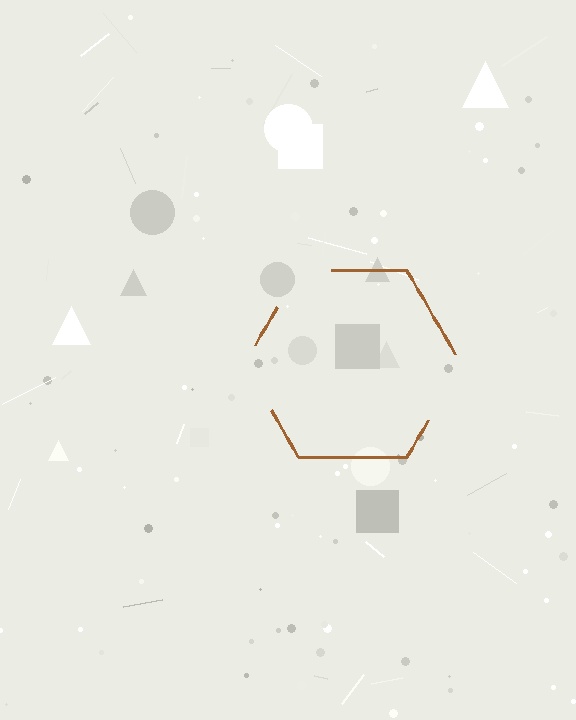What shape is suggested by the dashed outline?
The dashed outline suggests a hexagon.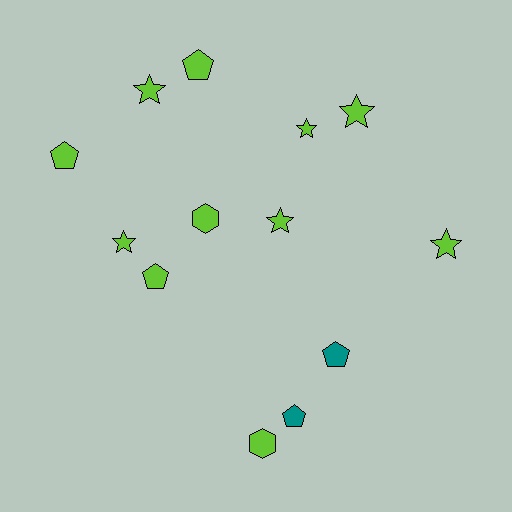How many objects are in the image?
There are 13 objects.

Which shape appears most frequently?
Star, with 6 objects.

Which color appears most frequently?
Lime, with 11 objects.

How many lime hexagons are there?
There are 2 lime hexagons.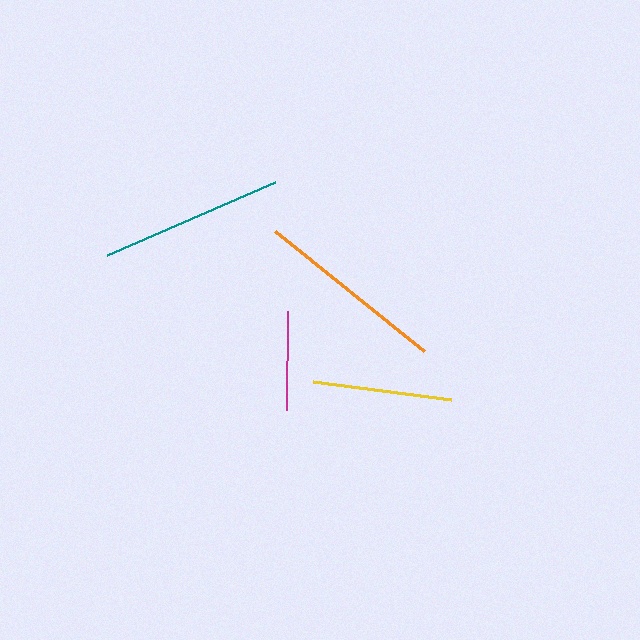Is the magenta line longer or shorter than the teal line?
The teal line is longer than the magenta line.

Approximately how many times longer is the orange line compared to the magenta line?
The orange line is approximately 1.9 times the length of the magenta line.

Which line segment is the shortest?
The magenta line is the shortest at approximately 98 pixels.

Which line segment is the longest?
The orange line is the longest at approximately 191 pixels.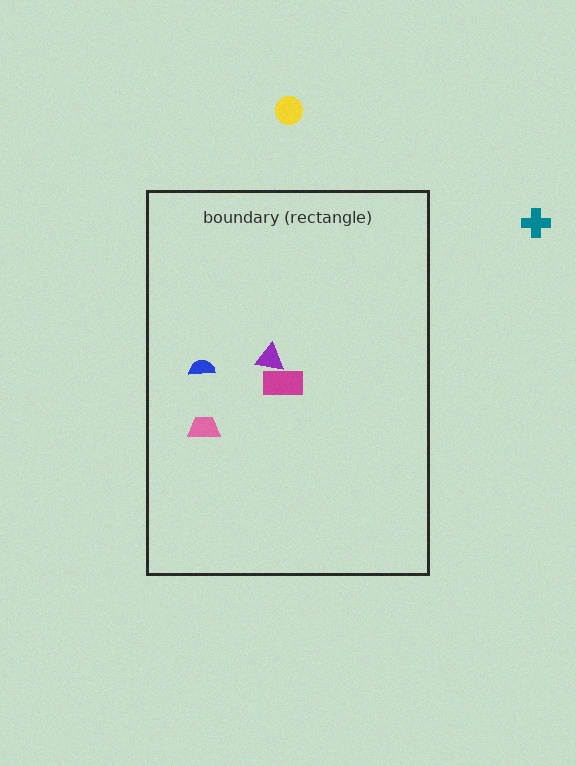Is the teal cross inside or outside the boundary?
Outside.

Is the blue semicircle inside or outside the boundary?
Inside.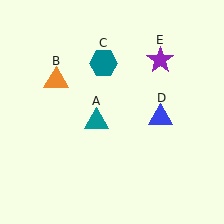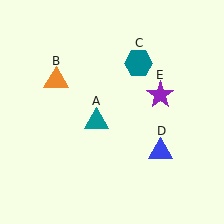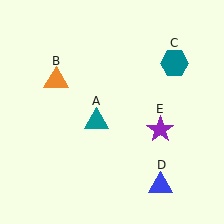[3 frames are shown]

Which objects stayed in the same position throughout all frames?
Teal triangle (object A) and orange triangle (object B) remained stationary.